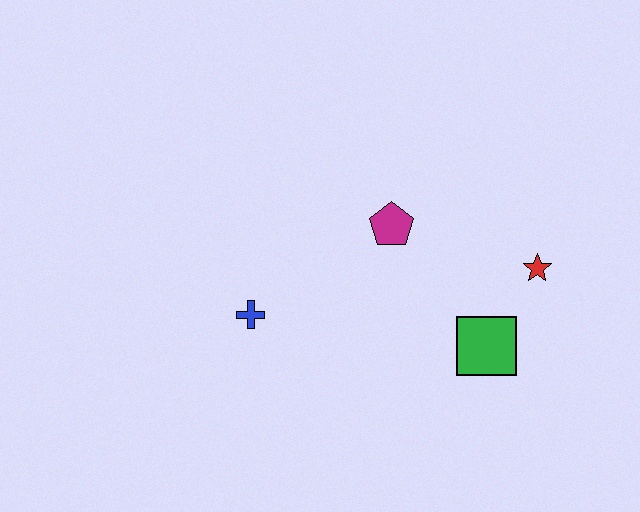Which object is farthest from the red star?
The blue cross is farthest from the red star.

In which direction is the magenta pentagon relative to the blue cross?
The magenta pentagon is to the right of the blue cross.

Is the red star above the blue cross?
Yes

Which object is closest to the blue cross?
The magenta pentagon is closest to the blue cross.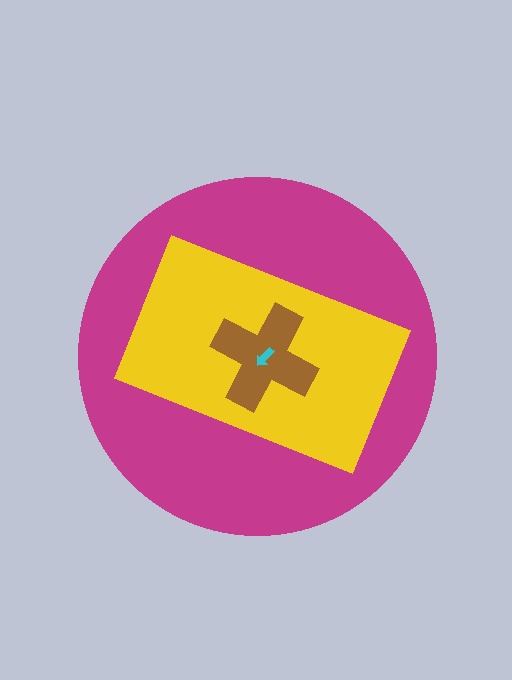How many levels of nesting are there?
4.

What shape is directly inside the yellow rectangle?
The brown cross.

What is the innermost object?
The cyan arrow.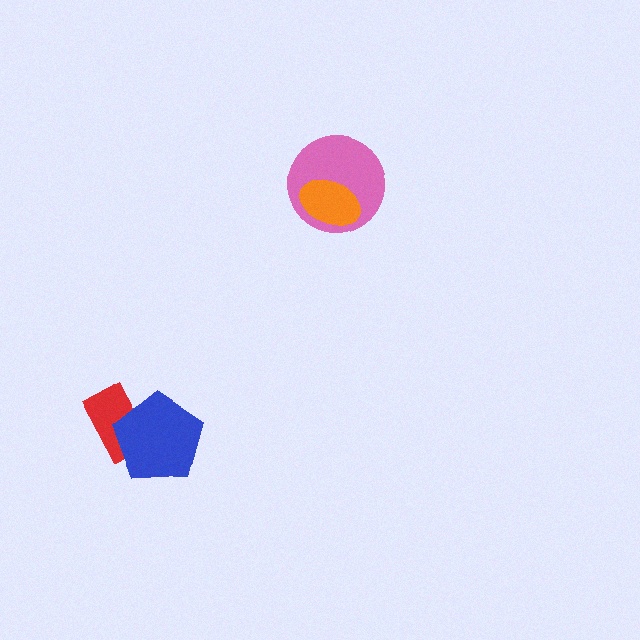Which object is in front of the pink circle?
The orange ellipse is in front of the pink circle.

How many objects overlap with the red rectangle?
1 object overlaps with the red rectangle.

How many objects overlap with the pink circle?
1 object overlaps with the pink circle.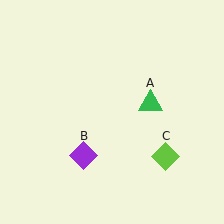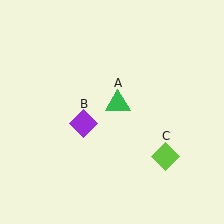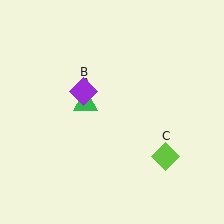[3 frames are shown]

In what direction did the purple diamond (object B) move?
The purple diamond (object B) moved up.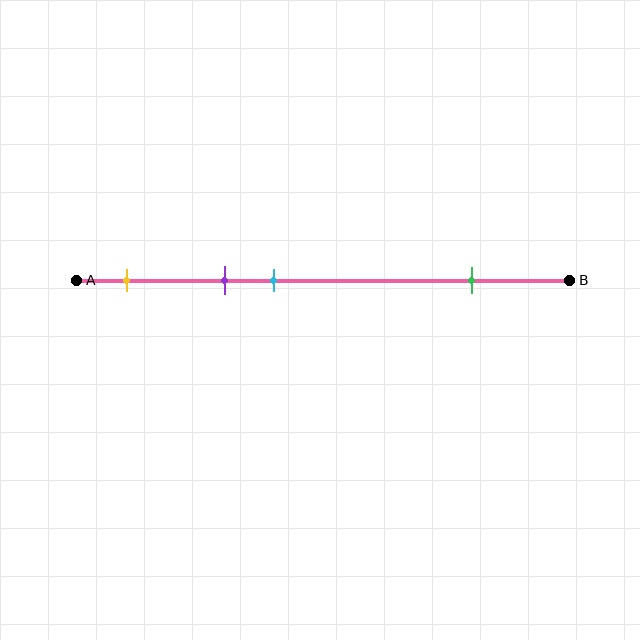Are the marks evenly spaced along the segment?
No, the marks are not evenly spaced.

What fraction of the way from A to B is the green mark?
The green mark is approximately 80% (0.8) of the way from A to B.